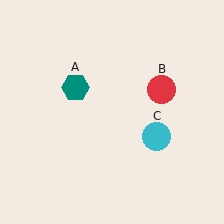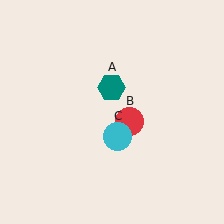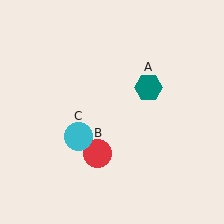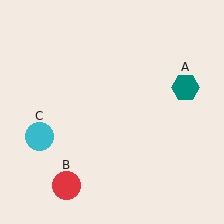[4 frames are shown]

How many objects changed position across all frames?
3 objects changed position: teal hexagon (object A), red circle (object B), cyan circle (object C).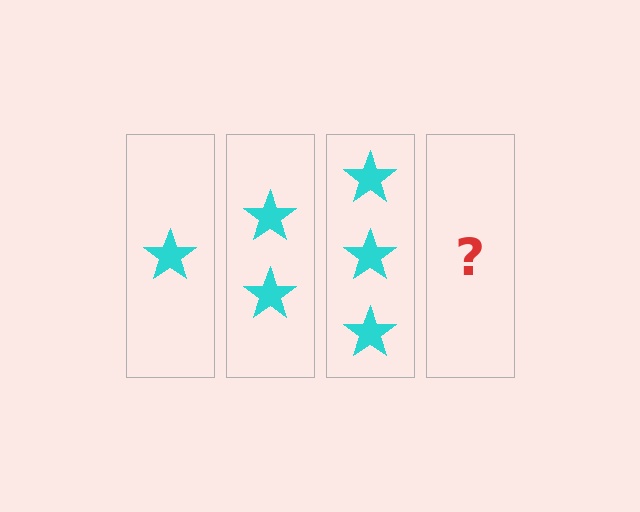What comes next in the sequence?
The next element should be 4 stars.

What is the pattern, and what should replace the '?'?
The pattern is that each step adds one more star. The '?' should be 4 stars.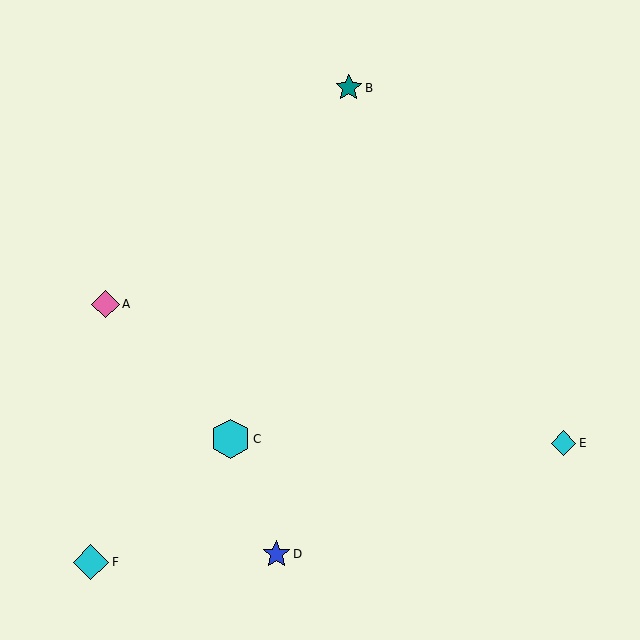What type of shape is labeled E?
Shape E is a cyan diamond.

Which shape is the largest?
The cyan hexagon (labeled C) is the largest.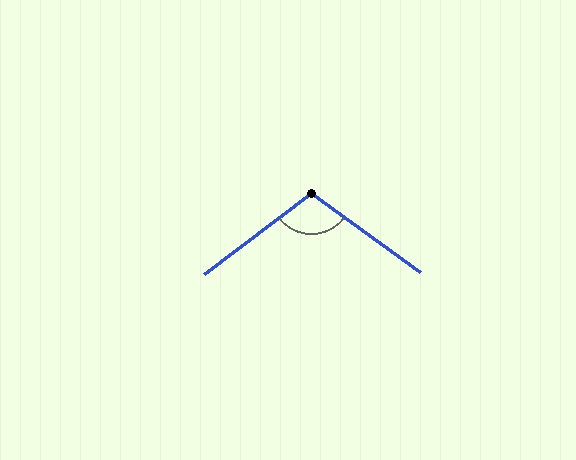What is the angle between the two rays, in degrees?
Approximately 107 degrees.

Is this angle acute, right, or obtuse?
It is obtuse.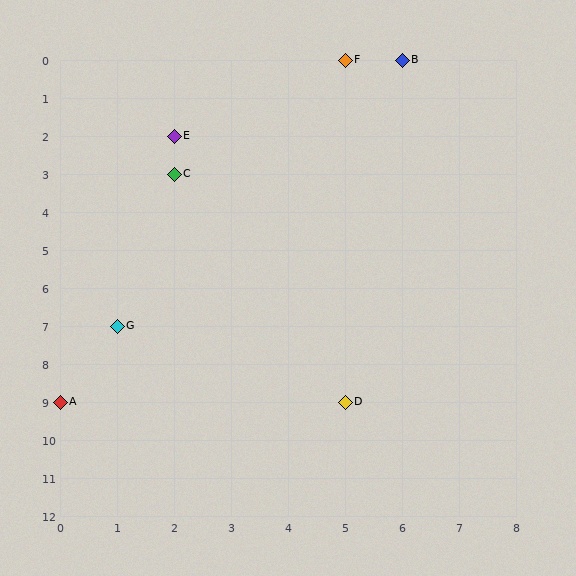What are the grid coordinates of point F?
Point F is at grid coordinates (5, 0).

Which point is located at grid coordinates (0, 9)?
Point A is at (0, 9).